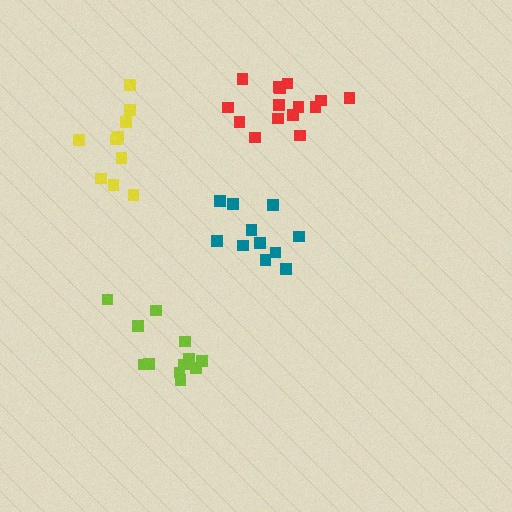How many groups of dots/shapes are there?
There are 4 groups.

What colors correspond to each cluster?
The clusters are colored: teal, lime, yellow, red.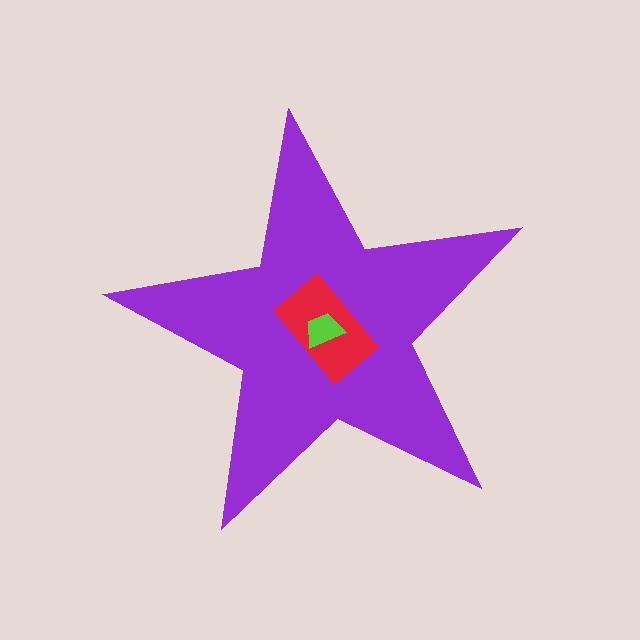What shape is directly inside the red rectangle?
The lime trapezoid.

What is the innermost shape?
The lime trapezoid.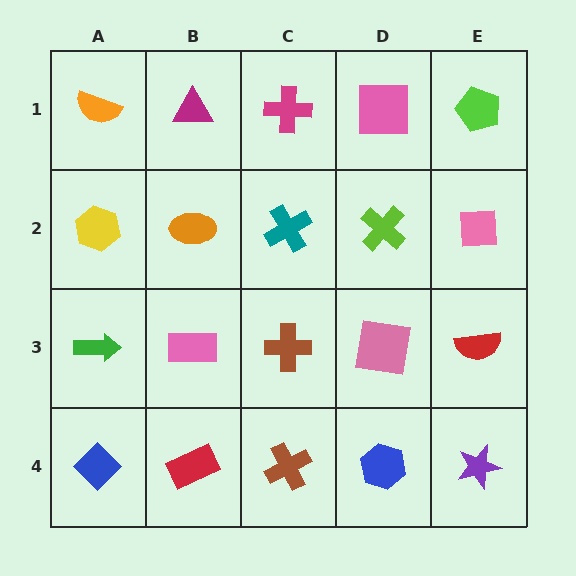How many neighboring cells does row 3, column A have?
3.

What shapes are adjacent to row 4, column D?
A pink square (row 3, column D), a brown cross (row 4, column C), a purple star (row 4, column E).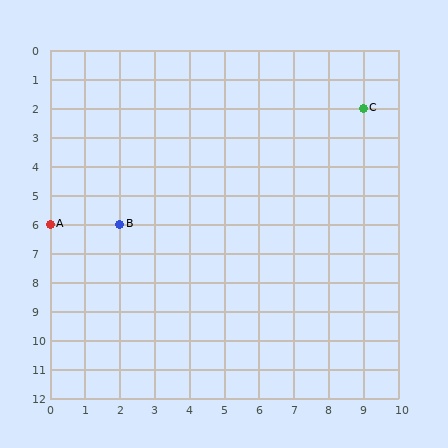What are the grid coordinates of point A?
Point A is at grid coordinates (0, 6).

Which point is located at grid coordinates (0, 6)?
Point A is at (0, 6).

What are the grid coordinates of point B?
Point B is at grid coordinates (2, 6).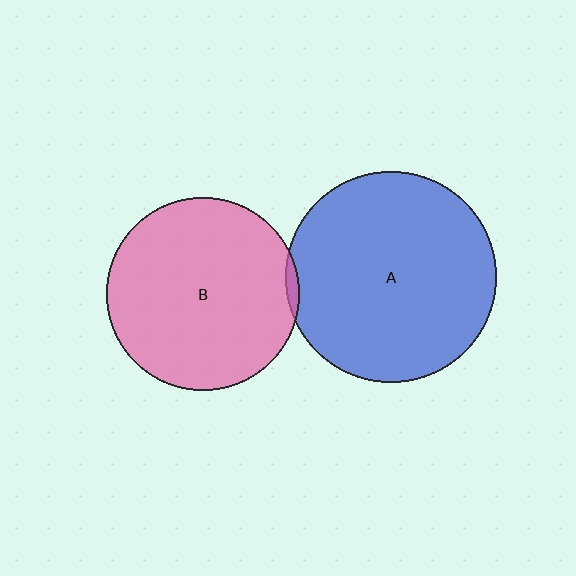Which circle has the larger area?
Circle A (blue).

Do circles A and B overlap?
Yes.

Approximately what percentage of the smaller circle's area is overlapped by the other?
Approximately 5%.